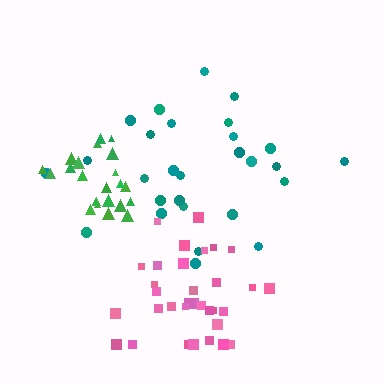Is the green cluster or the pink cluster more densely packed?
Green.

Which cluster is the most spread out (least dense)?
Teal.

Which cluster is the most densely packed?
Green.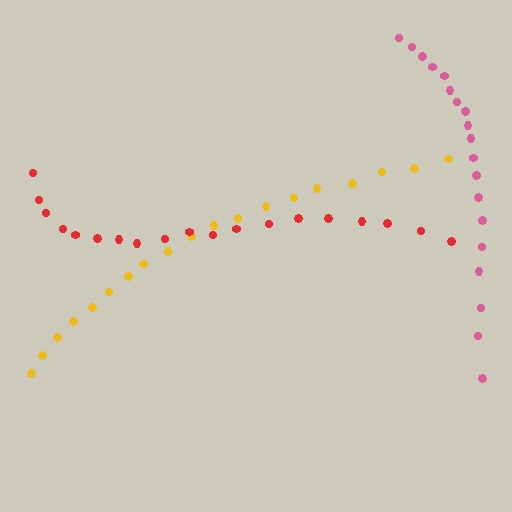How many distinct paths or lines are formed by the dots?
There are 3 distinct paths.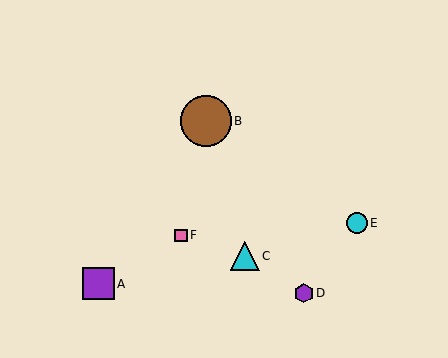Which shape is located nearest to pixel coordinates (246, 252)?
The cyan triangle (labeled C) at (245, 256) is nearest to that location.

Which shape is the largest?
The brown circle (labeled B) is the largest.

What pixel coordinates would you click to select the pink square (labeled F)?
Click at (181, 235) to select the pink square F.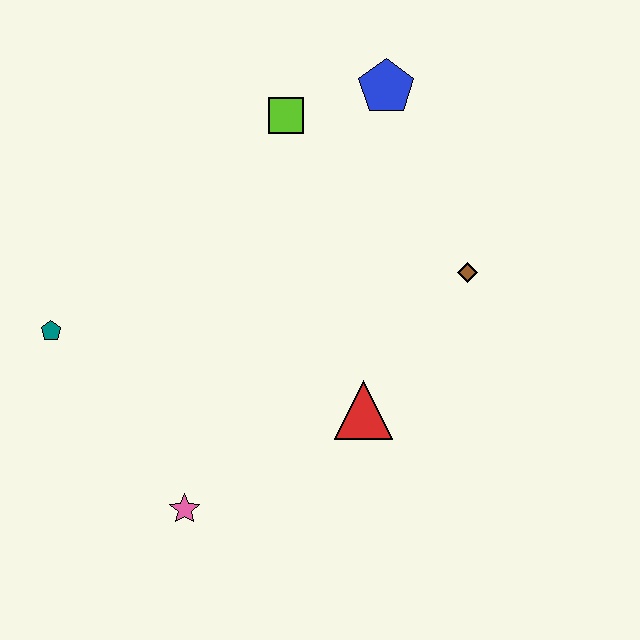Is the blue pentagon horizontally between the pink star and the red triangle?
No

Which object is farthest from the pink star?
The blue pentagon is farthest from the pink star.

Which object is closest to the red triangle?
The brown diamond is closest to the red triangle.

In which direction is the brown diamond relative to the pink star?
The brown diamond is to the right of the pink star.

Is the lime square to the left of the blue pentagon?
Yes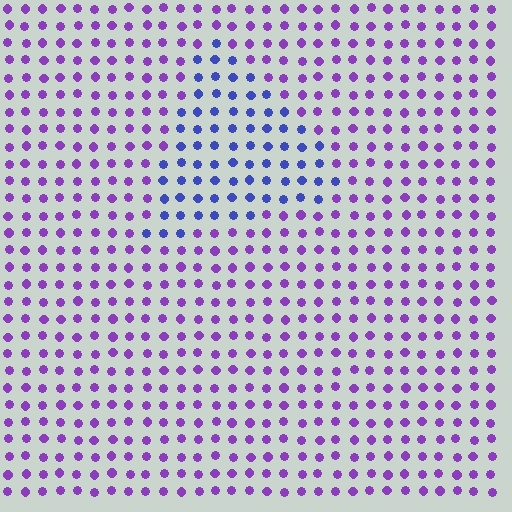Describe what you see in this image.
The image is filled with small purple elements in a uniform arrangement. A triangle-shaped region is visible where the elements are tinted to a slightly different hue, forming a subtle color boundary.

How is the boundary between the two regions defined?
The boundary is defined purely by a slight shift in hue (about 43 degrees). Spacing, size, and orientation are identical on both sides.